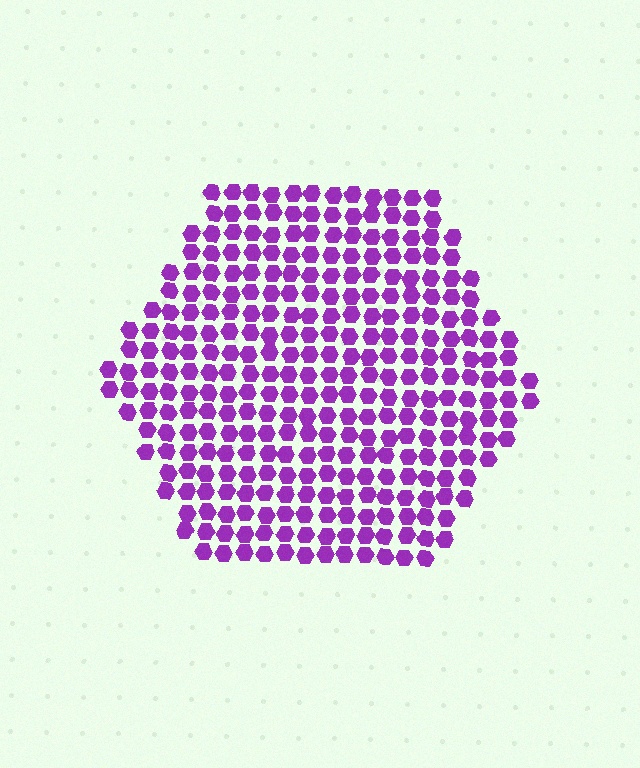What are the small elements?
The small elements are hexagons.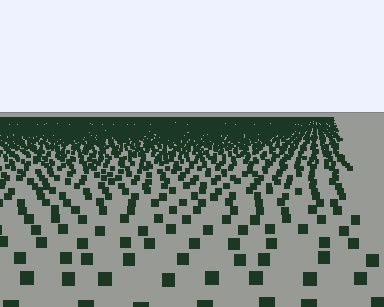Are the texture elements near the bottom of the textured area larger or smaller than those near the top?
Larger. Near the bottom, elements are closer to the viewer and appear at a bigger on-screen size.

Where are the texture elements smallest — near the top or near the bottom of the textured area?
Near the top.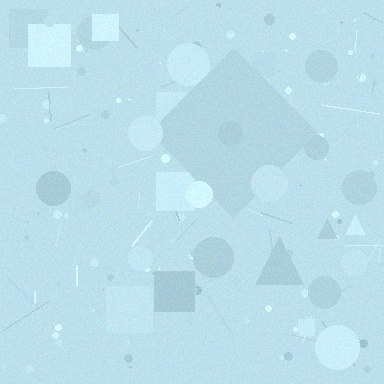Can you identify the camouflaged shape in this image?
The camouflaged shape is a diamond.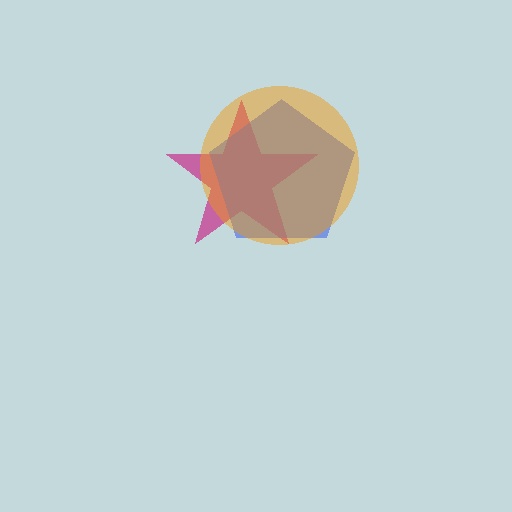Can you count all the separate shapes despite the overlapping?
Yes, there are 3 separate shapes.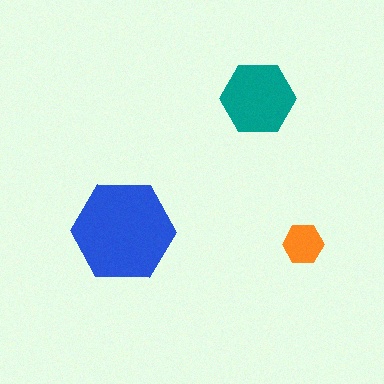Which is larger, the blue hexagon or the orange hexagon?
The blue one.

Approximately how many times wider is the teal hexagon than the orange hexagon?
About 2 times wider.